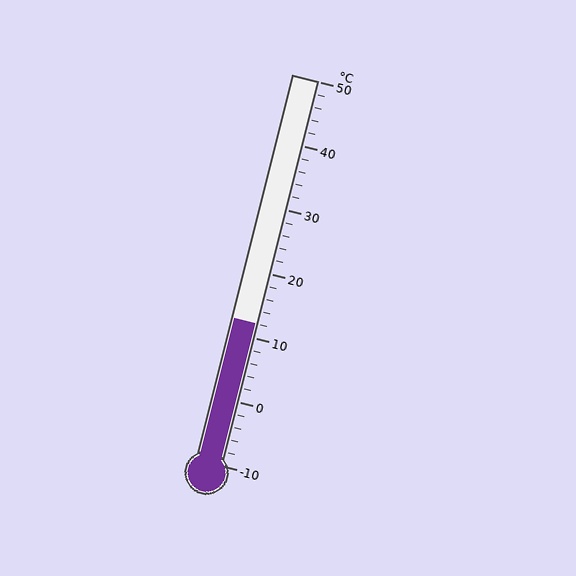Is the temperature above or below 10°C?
The temperature is above 10°C.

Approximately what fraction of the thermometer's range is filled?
The thermometer is filled to approximately 35% of its range.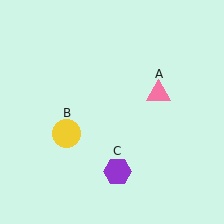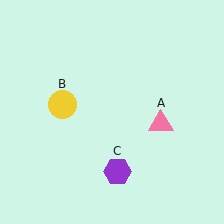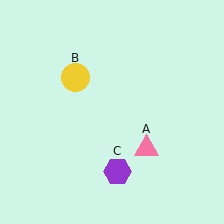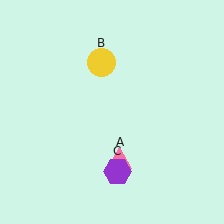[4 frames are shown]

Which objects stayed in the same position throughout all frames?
Purple hexagon (object C) remained stationary.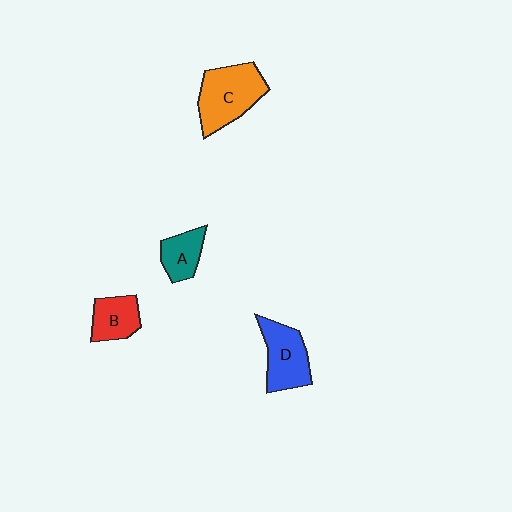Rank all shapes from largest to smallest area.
From largest to smallest: C (orange), D (blue), B (red), A (teal).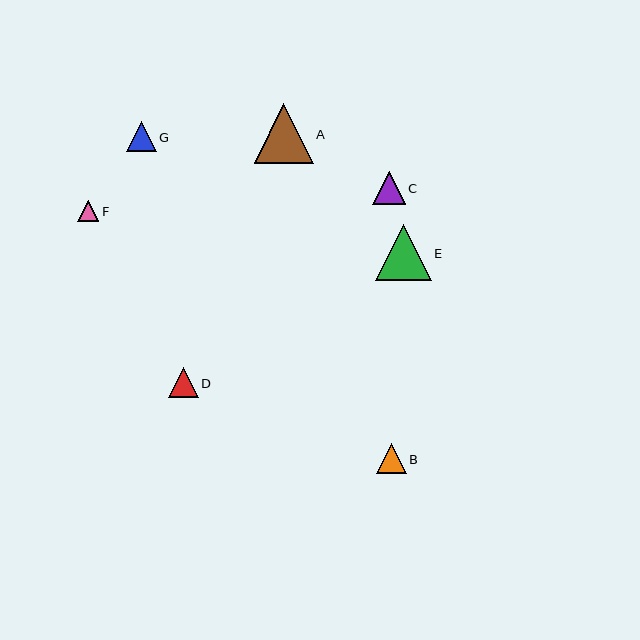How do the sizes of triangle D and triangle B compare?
Triangle D and triangle B are approximately the same size.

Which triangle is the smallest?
Triangle F is the smallest with a size of approximately 21 pixels.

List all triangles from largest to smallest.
From largest to smallest: A, E, C, G, D, B, F.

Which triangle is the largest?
Triangle A is the largest with a size of approximately 59 pixels.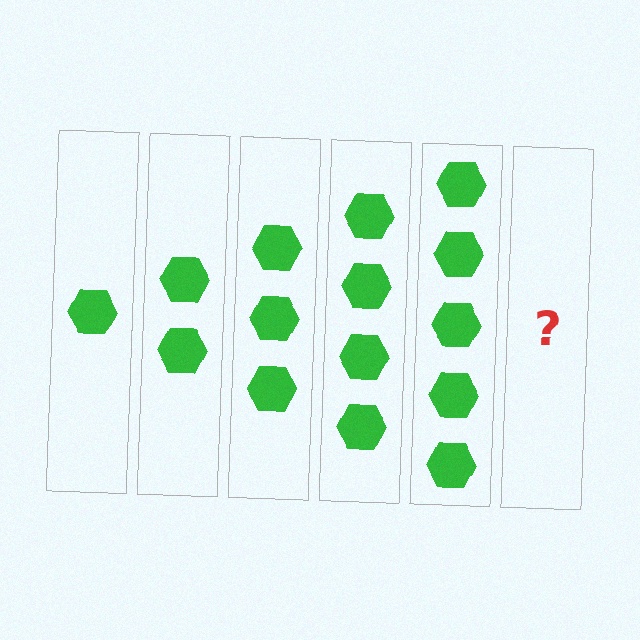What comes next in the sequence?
The next element should be 6 hexagons.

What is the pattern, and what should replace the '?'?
The pattern is that each step adds one more hexagon. The '?' should be 6 hexagons.